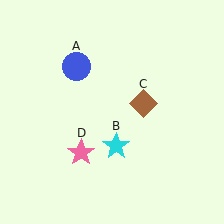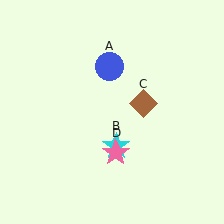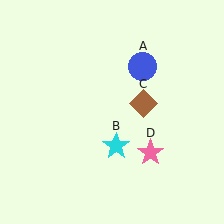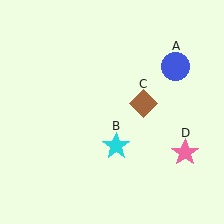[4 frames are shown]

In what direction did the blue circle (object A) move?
The blue circle (object A) moved right.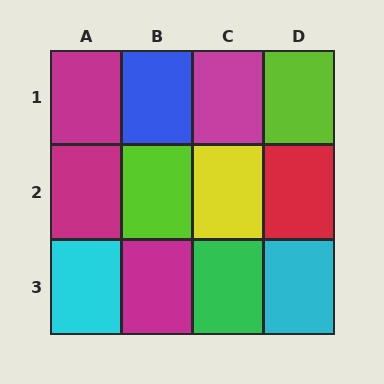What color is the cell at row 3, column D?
Cyan.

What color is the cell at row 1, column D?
Lime.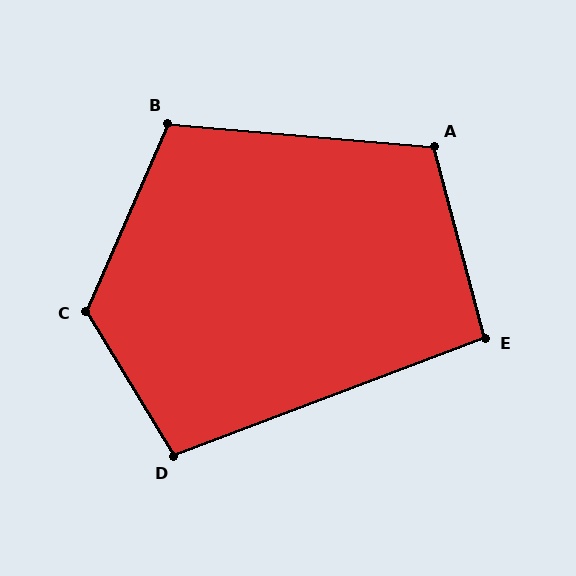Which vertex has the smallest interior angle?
E, at approximately 96 degrees.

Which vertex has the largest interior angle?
C, at approximately 125 degrees.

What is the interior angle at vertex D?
Approximately 101 degrees (obtuse).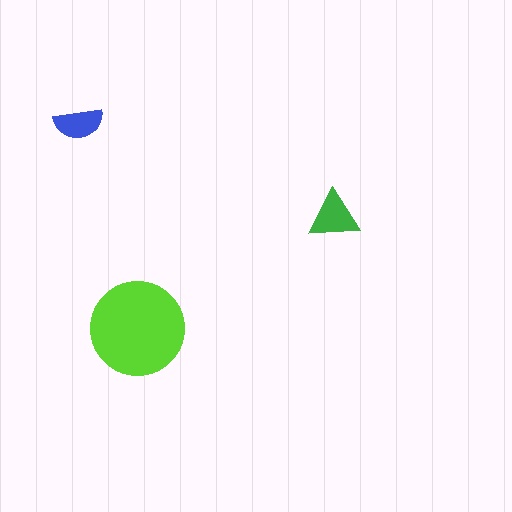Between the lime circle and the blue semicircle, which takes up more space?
The lime circle.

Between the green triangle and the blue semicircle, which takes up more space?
The green triangle.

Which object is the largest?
The lime circle.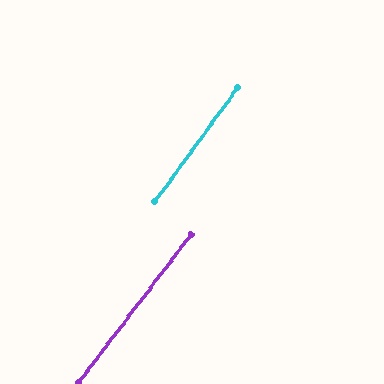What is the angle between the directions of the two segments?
Approximately 1 degree.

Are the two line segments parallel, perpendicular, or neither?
Parallel — their directions differ by only 1.3°.